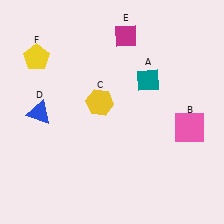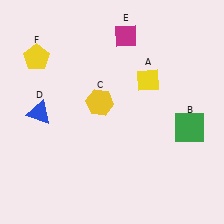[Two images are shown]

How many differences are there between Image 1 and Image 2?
There are 2 differences between the two images.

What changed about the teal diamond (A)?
In Image 1, A is teal. In Image 2, it changed to yellow.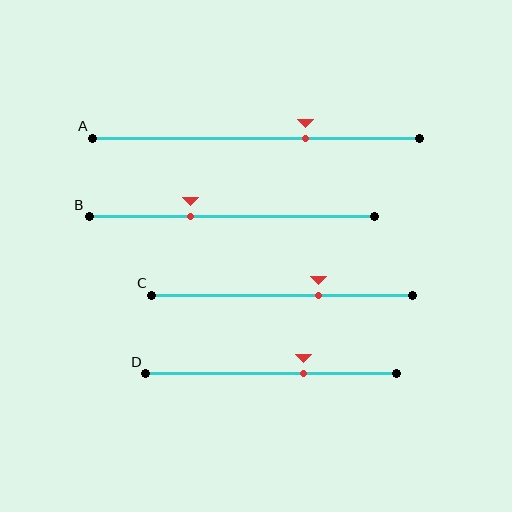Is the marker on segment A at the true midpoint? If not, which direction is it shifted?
No, the marker on segment A is shifted to the right by about 15% of the segment length.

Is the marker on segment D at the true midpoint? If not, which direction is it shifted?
No, the marker on segment D is shifted to the right by about 13% of the segment length.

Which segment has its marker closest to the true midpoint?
Segment D has its marker closest to the true midpoint.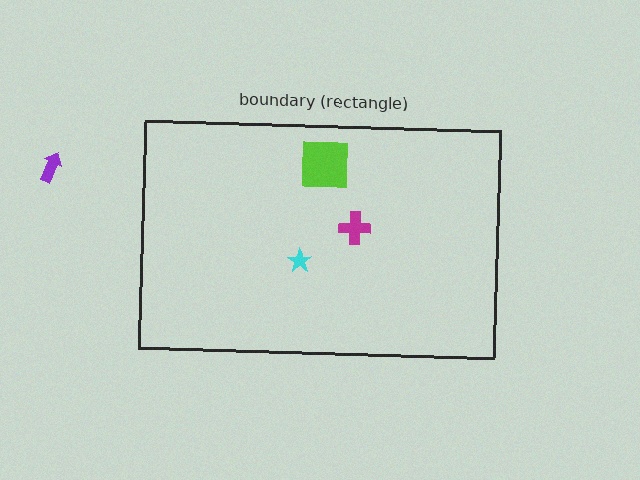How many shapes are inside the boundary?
3 inside, 1 outside.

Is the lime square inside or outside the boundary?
Inside.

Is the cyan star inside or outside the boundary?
Inside.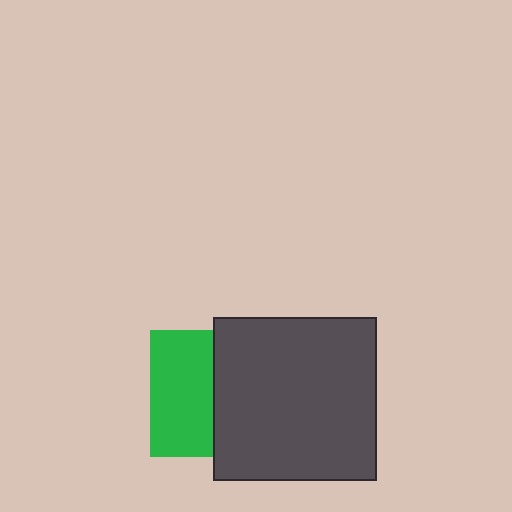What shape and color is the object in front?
The object in front is a dark gray square.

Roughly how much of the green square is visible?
About half of it is visible (roughly 50%).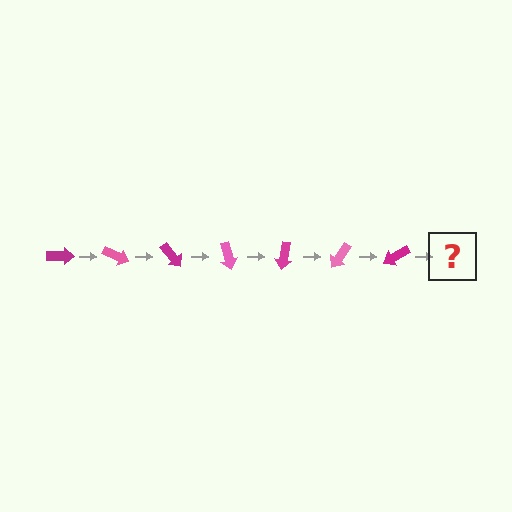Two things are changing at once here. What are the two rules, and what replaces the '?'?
The two rules are that it rotates 25 degrees each step and the color cycles through magenta and pink. The '?' should be a pink arrow, rotated 175 degrees from the start.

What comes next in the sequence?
The next element should be a pink arrow, rotated 175 degrees from the start.